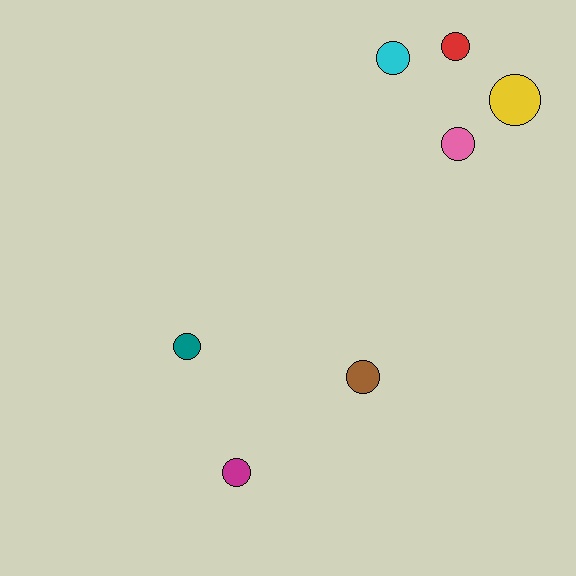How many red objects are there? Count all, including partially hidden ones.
There is 1 red object.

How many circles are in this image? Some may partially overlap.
There are 7 circles.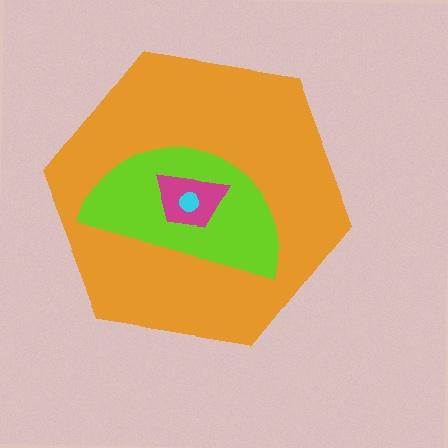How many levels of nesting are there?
4.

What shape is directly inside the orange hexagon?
The lime semicircle.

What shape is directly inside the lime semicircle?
The magenta trapezoid.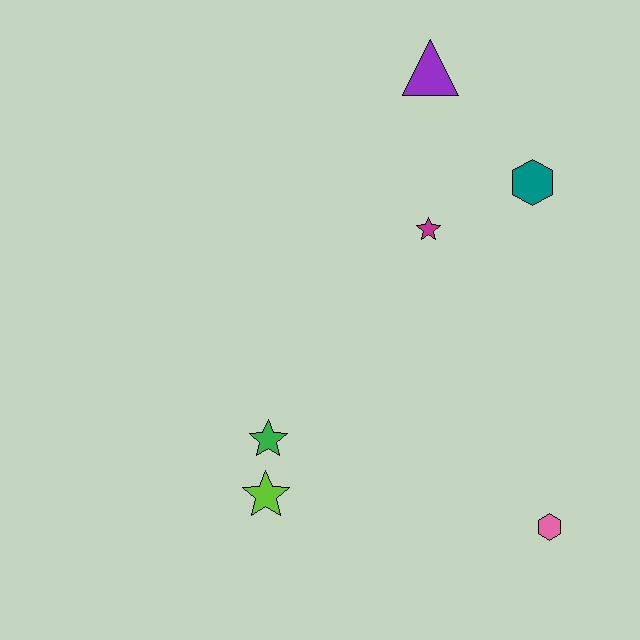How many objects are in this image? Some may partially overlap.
There are 6 objects.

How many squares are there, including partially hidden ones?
There are no squares.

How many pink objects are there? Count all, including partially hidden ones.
There is 1 pink object.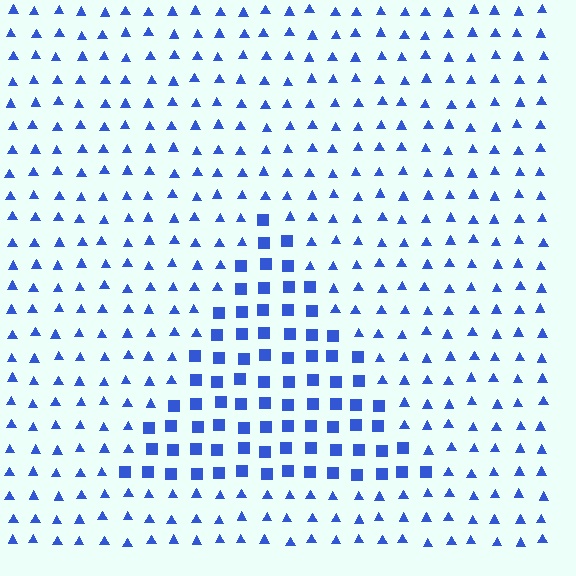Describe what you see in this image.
The image is filled with small blue elements arranged in a uniform grid. A triangle-shaped region contains squares, while the surrounding area contains triangles. The boundary is defined purely by the change in element shape.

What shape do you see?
I see a triangle.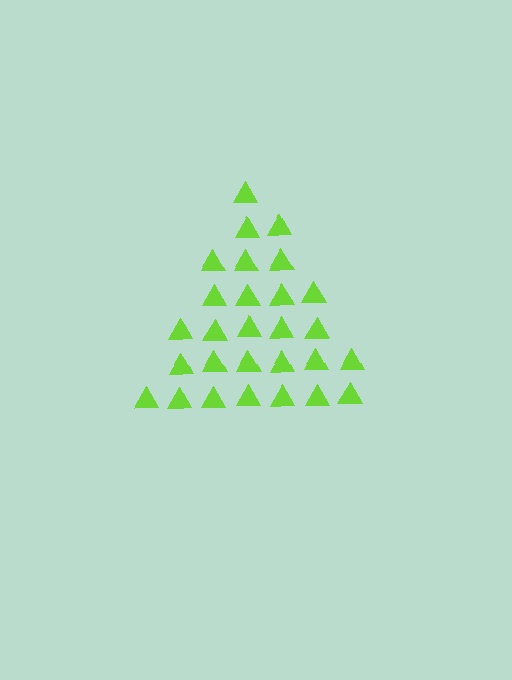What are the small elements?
The small elements are triangles.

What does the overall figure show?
The overall figure shows a triangle.